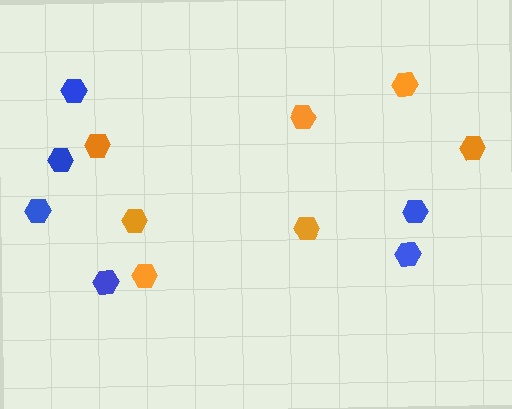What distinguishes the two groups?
There are 2 groups: one group of orange hexagons (7) and one group of blue hexagons (6).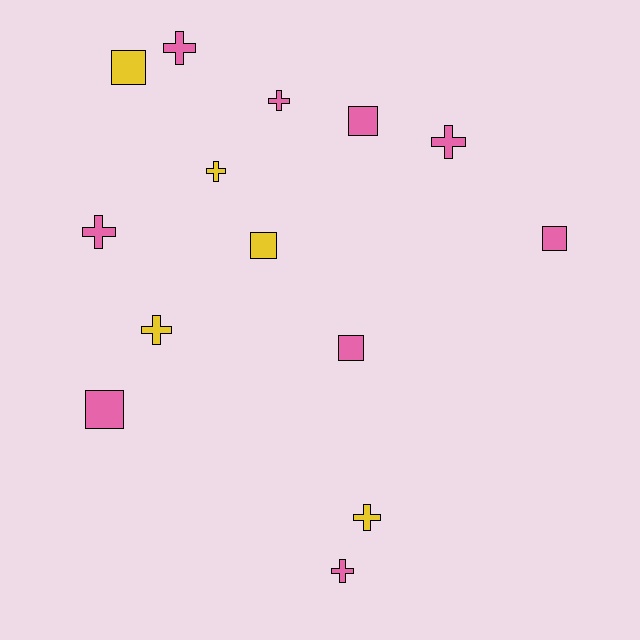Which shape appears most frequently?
Cross, with 8 objects.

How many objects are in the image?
There are 14 objects.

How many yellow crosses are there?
There are 3 yellow crosses.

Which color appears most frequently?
Pink, with 9 objects.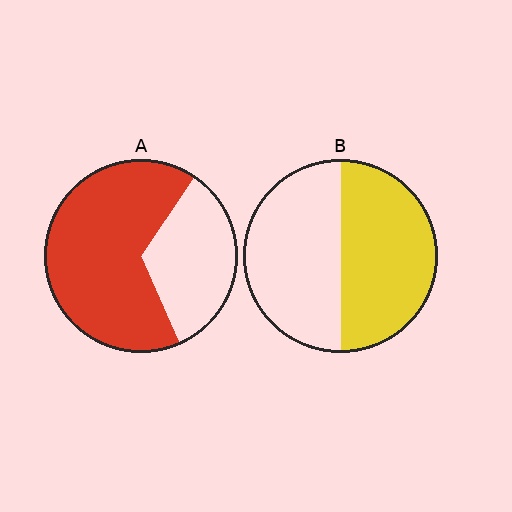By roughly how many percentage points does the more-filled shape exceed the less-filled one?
By roughly 15 percentage points (A over B).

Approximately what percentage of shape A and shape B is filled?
A is approximately 65% and B is approximately 50%.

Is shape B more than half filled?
Roughly half.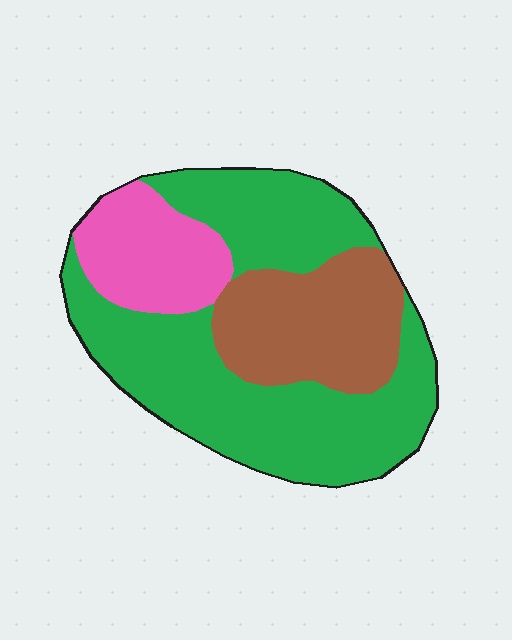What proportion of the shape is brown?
Brown takes up about one quarter (1/4) of the shape.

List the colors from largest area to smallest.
From largest to smallest: green, brown, pink.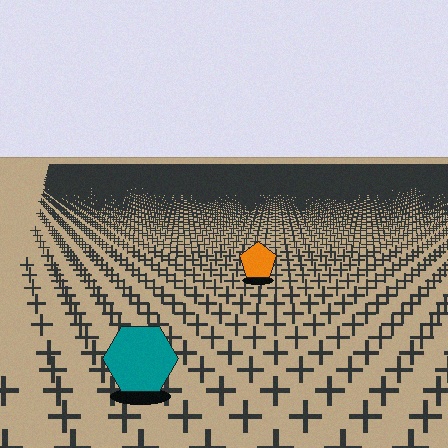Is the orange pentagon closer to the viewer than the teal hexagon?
No. The teal hexagon is closer — you can tell from the texture gradient: the ground texture is coarser near it.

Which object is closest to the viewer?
The teal hexagon is closest. The texture marks near it are larger and more spread out.